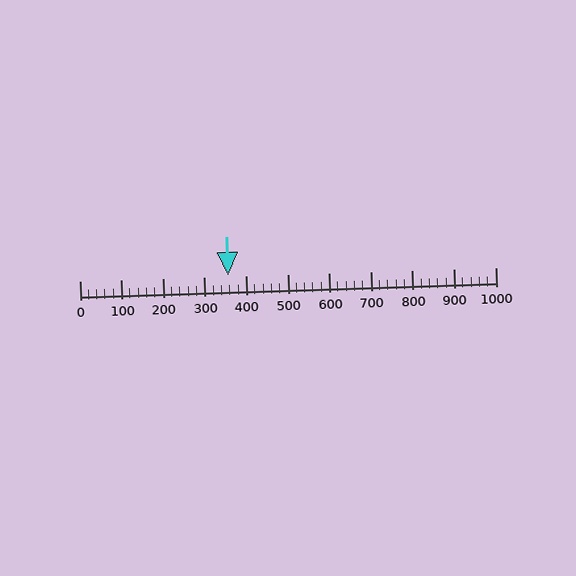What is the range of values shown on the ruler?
The ruler shows values from 0 to 1000.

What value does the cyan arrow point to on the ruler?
The cyan arrow points to approximately 357.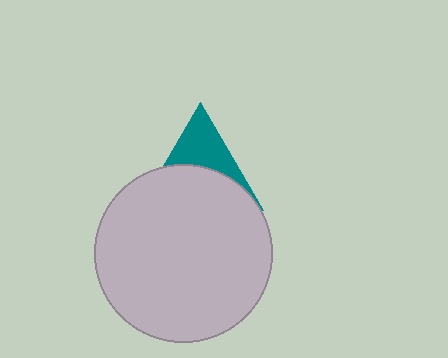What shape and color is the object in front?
The object in front is a light gray circle.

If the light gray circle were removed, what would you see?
You would see the complete teal triangle.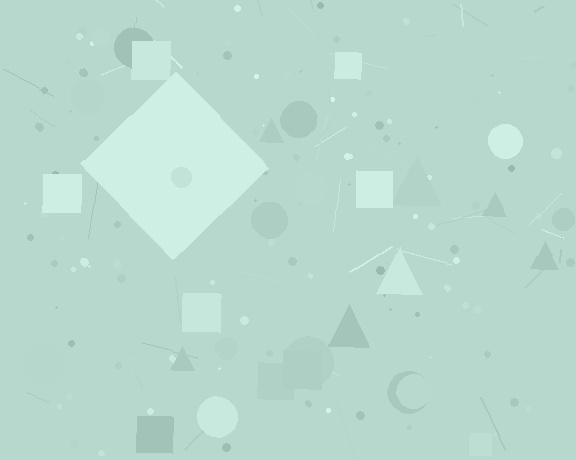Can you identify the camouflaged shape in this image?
The camouflaged shape is a diamond.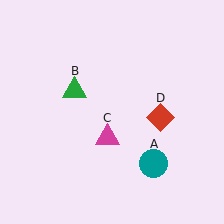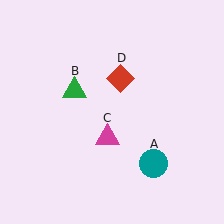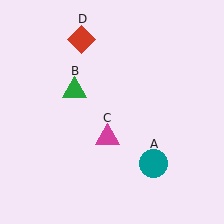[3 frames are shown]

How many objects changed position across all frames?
1 object changed position: red diamond (object D).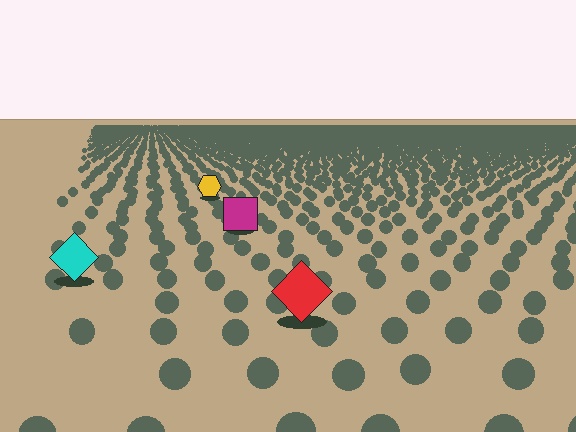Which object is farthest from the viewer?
The yellow hexagon is farthest from the viewer. It appears smaller and the ground texture around it is denser.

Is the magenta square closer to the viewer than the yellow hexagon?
Yes. The magenta square is closer — you can tell from the texture gradient: the ground texture is coarser near it.